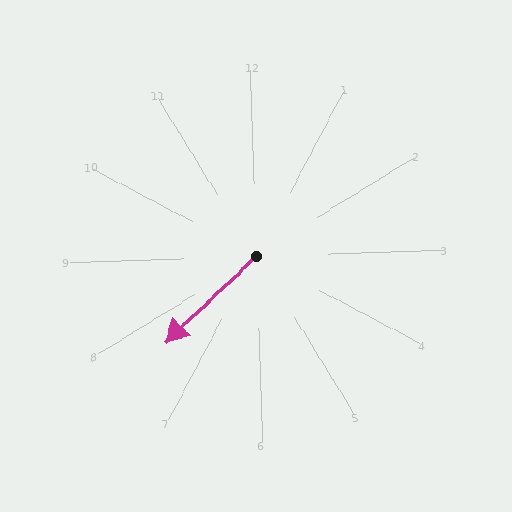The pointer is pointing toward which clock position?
Roughly 8 o'clock.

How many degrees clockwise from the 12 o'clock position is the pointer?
Approximately 228 degrees.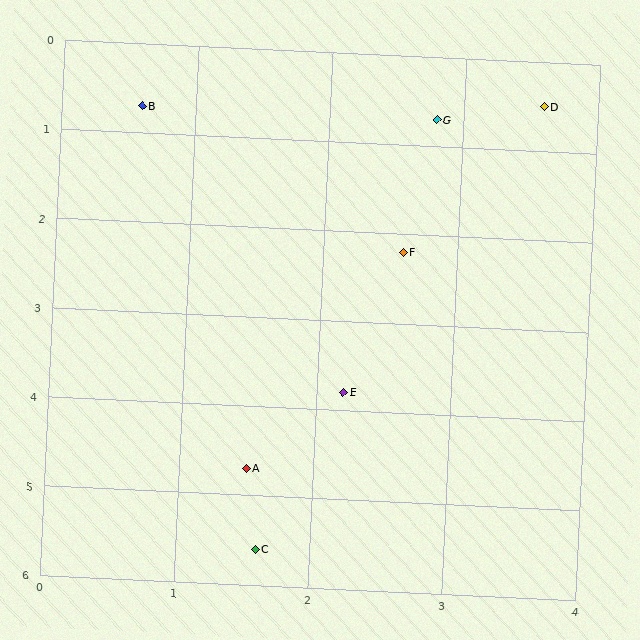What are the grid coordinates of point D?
Point D is at approximately (3.6, 0.5).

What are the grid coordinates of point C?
Point C is at approximately (1.6, 5.6).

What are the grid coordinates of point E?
Point E is at approximately (2.2, 3.8).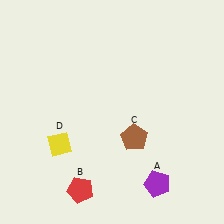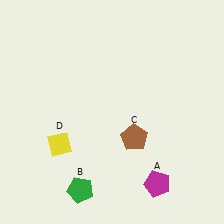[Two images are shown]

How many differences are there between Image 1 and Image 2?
There are 2 differences between the two images.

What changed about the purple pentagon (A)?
In Image 1, A is purple. In Image 2, it changed to magenta.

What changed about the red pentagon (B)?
In Image 1, B is red. In Image 2, it changed to green.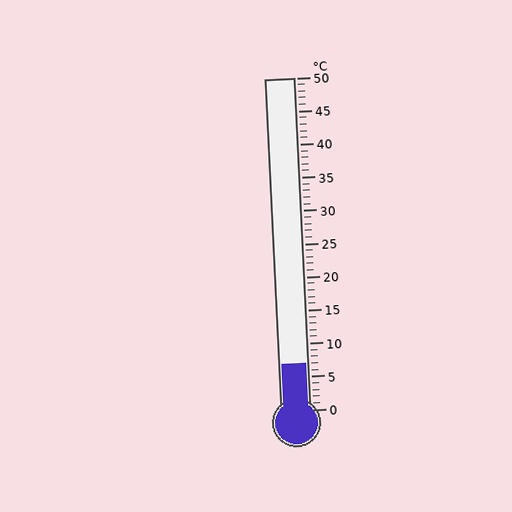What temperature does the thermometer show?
The thermometer shows approximately 7°C.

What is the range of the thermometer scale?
The thermometer scale ranges from 0°C to 50°C.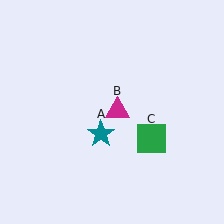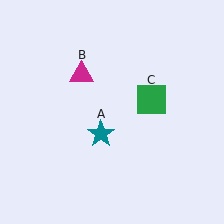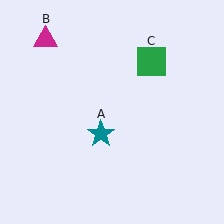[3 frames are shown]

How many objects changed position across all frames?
2 objects changed position: magenta triangle (object B), green square (object C).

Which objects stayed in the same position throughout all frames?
Teal star (object A) remained stationary.